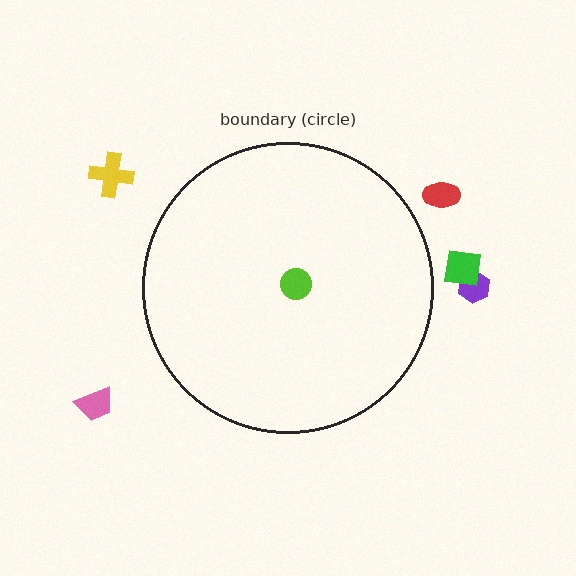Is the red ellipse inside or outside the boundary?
Outside.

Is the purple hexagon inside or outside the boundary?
Outside.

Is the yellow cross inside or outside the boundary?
Outside.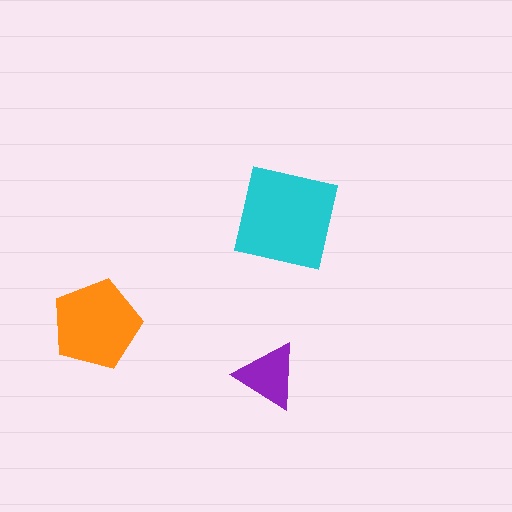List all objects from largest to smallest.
The cyan square, the orange pentagon, the purple triangle.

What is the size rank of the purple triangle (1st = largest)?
3rd.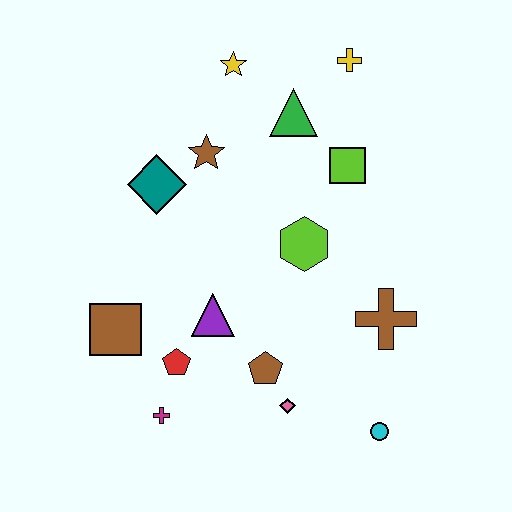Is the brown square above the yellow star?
No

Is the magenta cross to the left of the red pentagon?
Yes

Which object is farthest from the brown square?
The yellow cross is farthest from the brown square.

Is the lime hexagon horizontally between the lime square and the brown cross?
No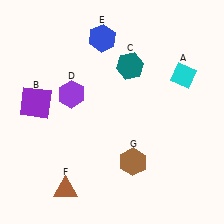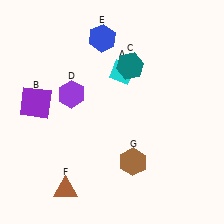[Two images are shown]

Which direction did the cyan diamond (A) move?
The cyan diamond (A) moved left.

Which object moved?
The cyan diamond (A) moved left.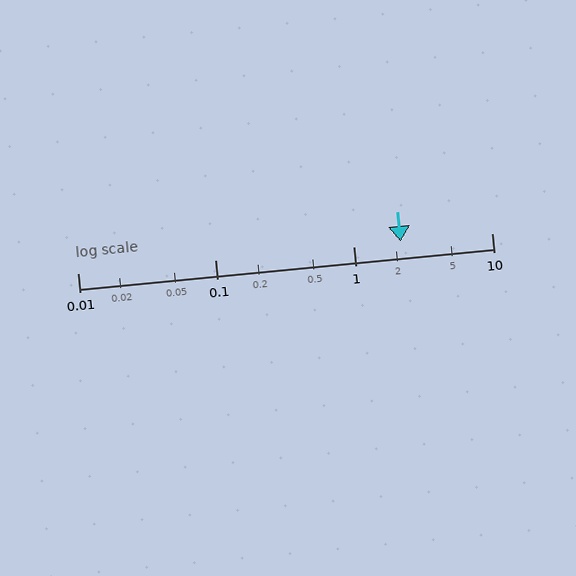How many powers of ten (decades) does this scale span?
The scale spans 3 decades, from 0.01 to 10.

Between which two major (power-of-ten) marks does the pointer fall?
The pointer is between 1 and 10.